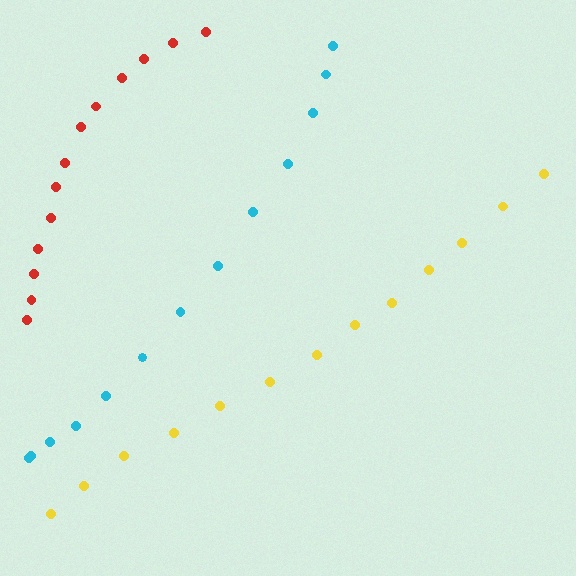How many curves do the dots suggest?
There are 3 distinct paths.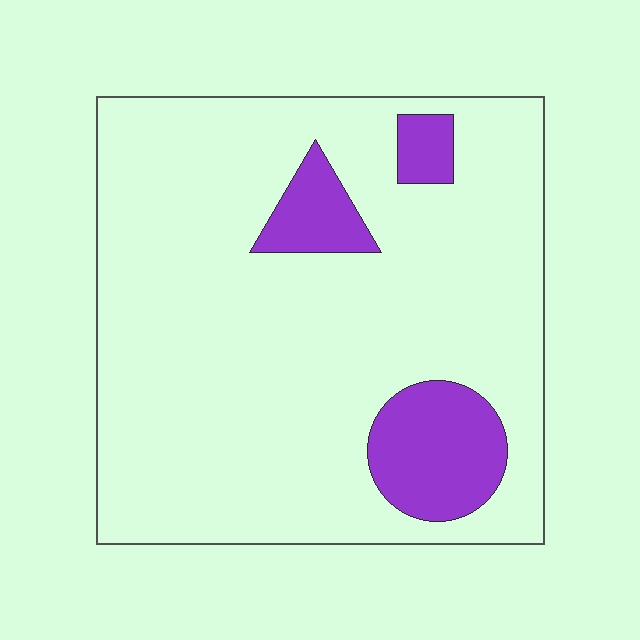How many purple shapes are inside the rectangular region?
3.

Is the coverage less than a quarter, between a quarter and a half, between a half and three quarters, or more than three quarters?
Less than a quarter.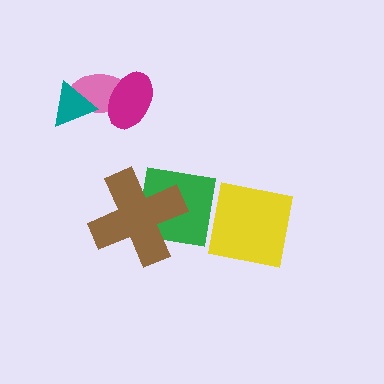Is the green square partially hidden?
Yes, it is partially covered by another shape.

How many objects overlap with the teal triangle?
1 object overlaps with the teal triangle.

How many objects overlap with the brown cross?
1 object overlaps with the brown cross.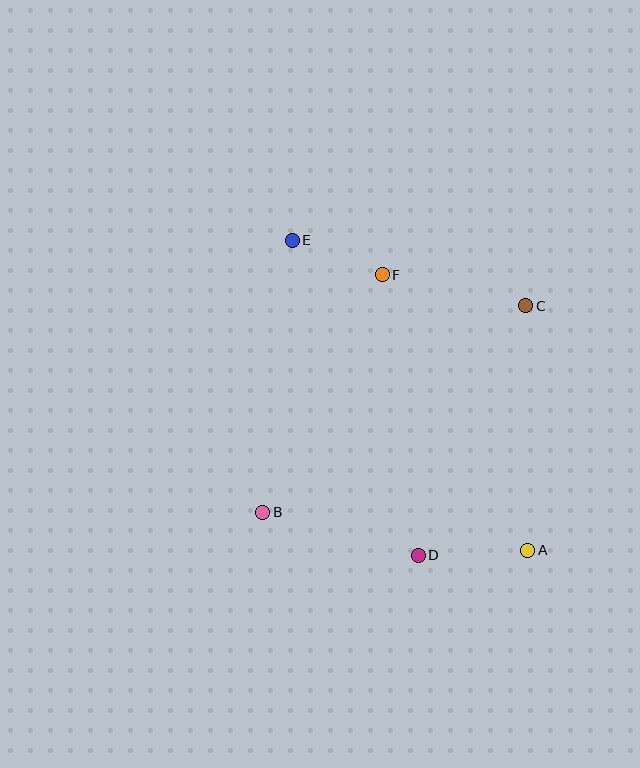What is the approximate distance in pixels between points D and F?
The distance between D and F is approximately 283 pixels.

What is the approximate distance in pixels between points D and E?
The distance between D and E is approximately 339 pixels.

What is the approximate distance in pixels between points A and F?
The distance between A and F is approximately 312 pixels.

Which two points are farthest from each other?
Points A and E are farthest from each other.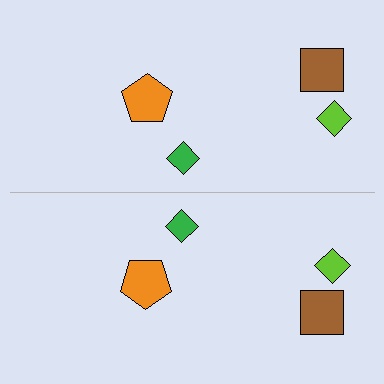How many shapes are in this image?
There are 8 shapes in this image.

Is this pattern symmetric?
Yes, this pattern has bilateral (reflection) symmetry.